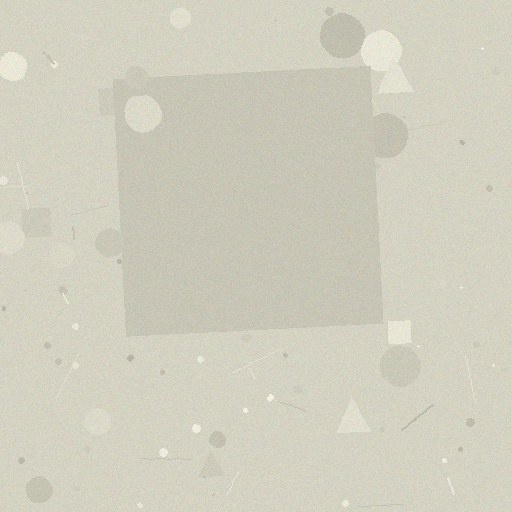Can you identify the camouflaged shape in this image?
The camouflaged shape is a square.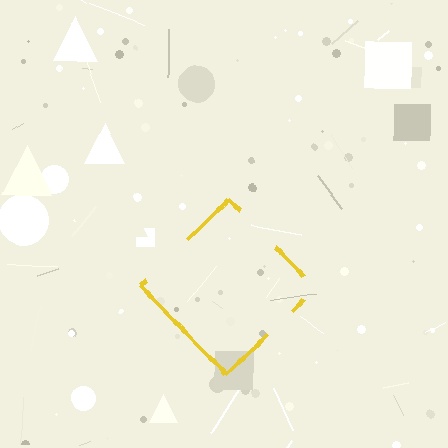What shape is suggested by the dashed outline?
The dashed outline suggests a diamond.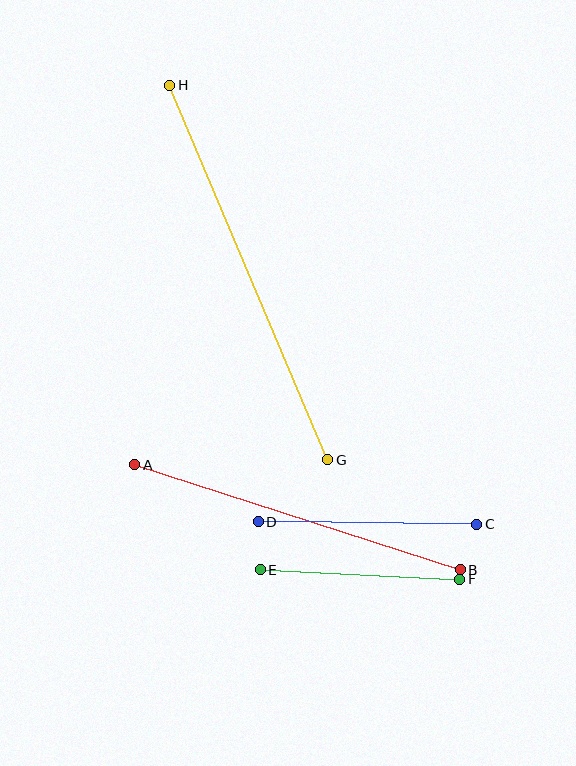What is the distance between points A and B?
The distance is approximately 342 pixels.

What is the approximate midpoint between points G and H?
The midpoint is at approximately (249, 273) pixels.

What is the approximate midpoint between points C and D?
The midpoint is at approximately (367, 523) pixels.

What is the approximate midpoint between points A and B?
The midpoint is at approximately (298, 517) pixels.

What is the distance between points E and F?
The distance is approximately 200 pixels.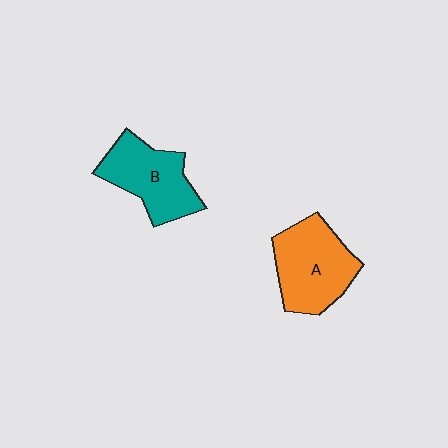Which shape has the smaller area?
Shape B (teal).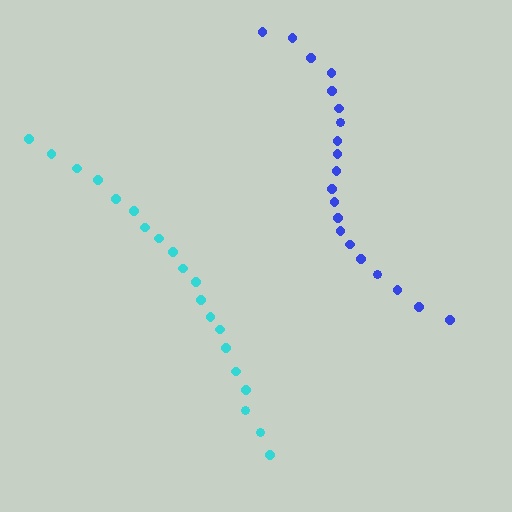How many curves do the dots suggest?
There are 2 distinct paths.